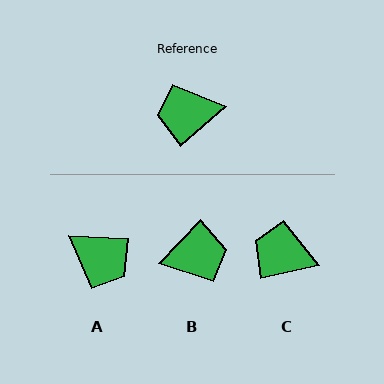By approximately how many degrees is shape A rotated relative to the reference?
Approximately 137 degrees counter-clockwise.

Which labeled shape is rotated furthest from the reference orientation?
B, about 175 degrees away.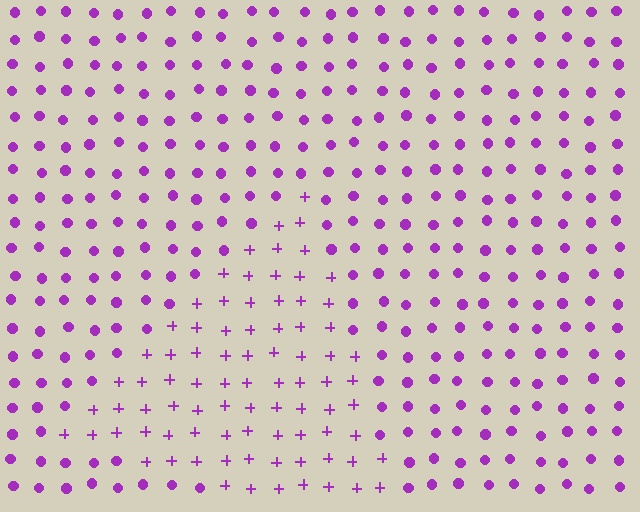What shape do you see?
I see a triangle.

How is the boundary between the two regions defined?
The boundary is defined by a change in element shape: plus signs inside vs. circles outside. All elements share the same color and spacing.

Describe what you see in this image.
The image is filled with small purple elements arranged in a uniform grid. A triangle-shaped region contains plus signs, while the surrounding area contains circles. The boundary is defined purely by the change in element shape.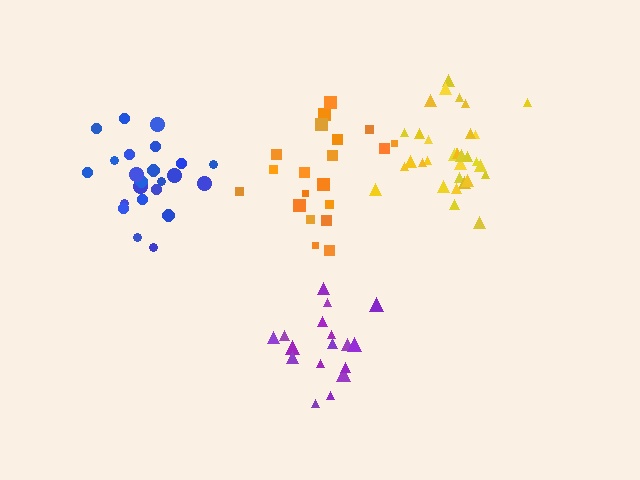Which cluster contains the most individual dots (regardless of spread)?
Yellow (32).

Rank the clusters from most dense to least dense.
blue, yellow, purple, orange.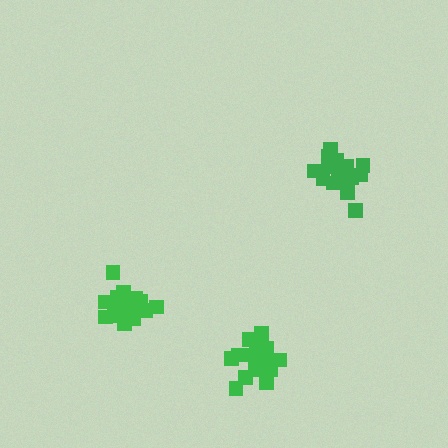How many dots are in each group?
Group 1: 19 dots, Group 2: 19 dots, Group 3: 19 dots (57 total).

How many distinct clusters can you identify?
There are 3 distinct clusters.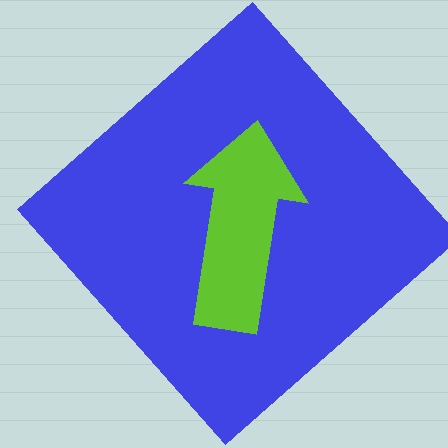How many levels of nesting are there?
2.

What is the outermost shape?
The blue diamond.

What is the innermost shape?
The lime arrow.